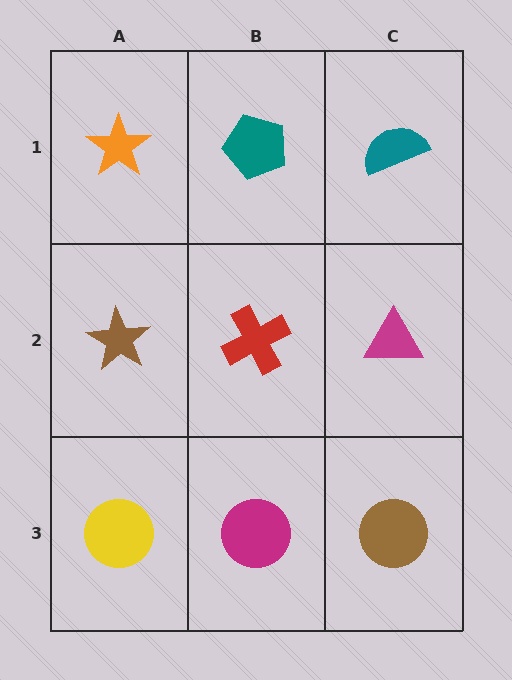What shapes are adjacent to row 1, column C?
A magenta triangle (row 2, column C), a teal pentagon (row 1, column B).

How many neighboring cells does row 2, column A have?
3.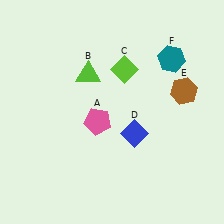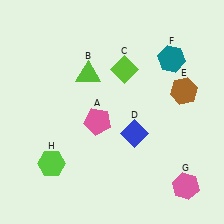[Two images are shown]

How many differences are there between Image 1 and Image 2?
There are 2 differences between the two images.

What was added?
A pink hexagon (G), a lime hexagon (H) were added in Image 2.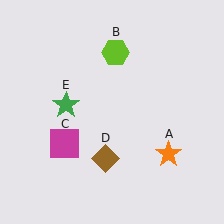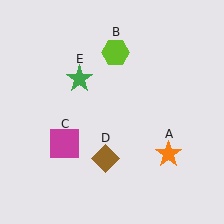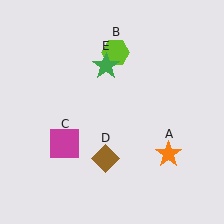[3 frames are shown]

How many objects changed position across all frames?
1 object changed position: green star (object E).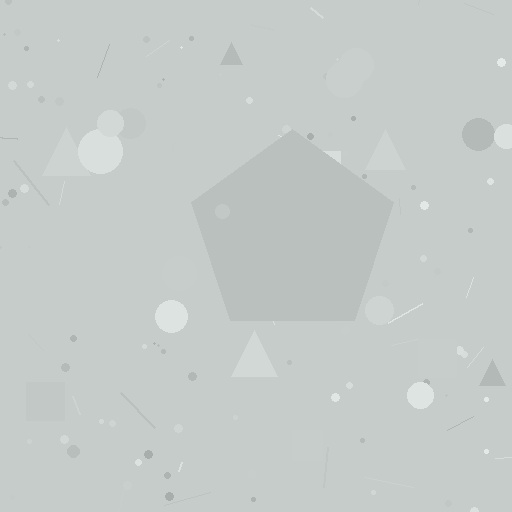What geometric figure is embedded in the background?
A pentagon is embedded in the background.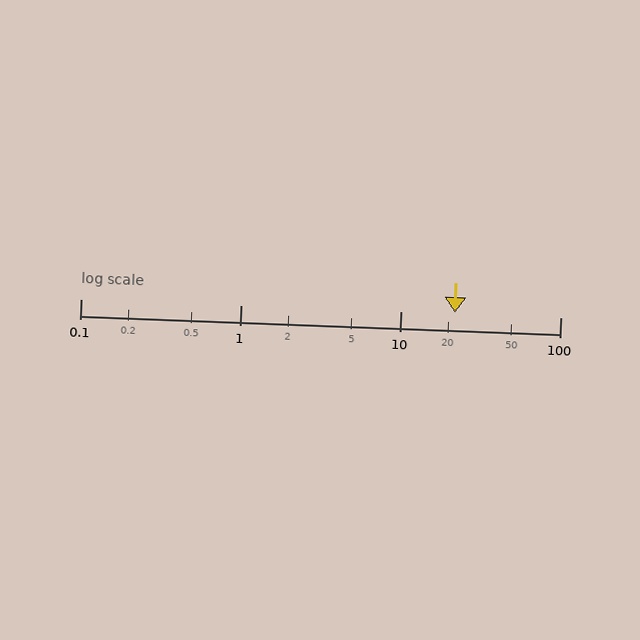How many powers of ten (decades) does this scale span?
The scale spans 3 decades, from 0.1 to 100.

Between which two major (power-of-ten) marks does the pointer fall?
The pointer is between 10 and 100.